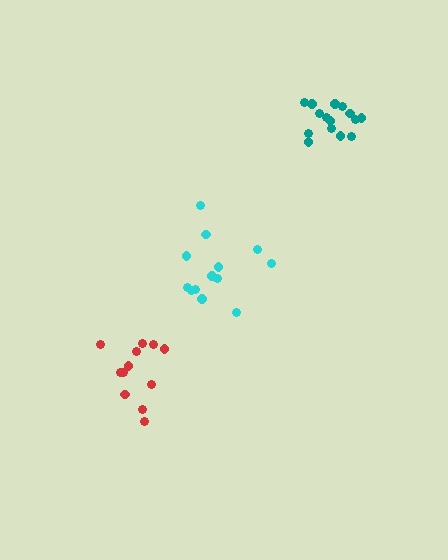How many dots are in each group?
Group 1: 15 dots, Group 2: 13 dots, Group 3: 12 dots (40 total).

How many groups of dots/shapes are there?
There are 3 groups.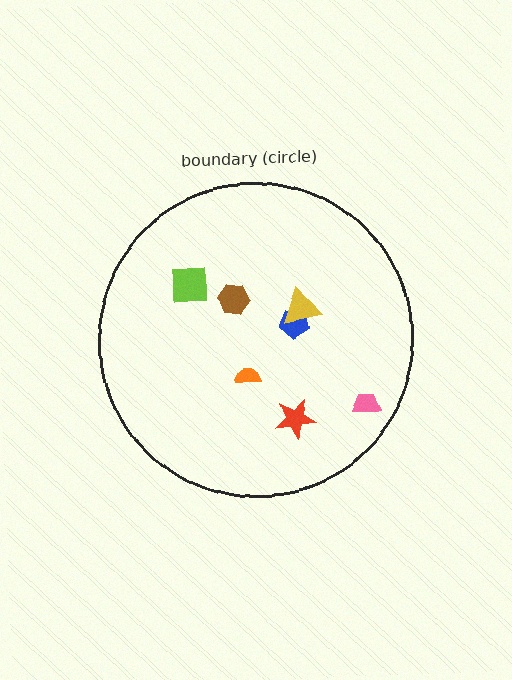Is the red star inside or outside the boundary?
Inside.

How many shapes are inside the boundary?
7 inside, 0 outside.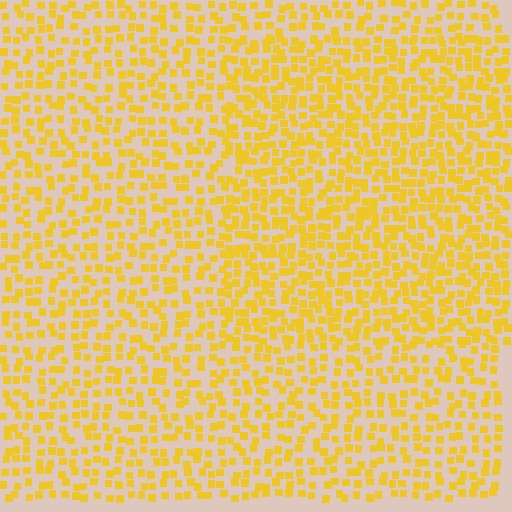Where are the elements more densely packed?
The elements are more densely packed inside the rectangle boundary.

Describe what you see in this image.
The image contains small yellow elements arranged at two different densities. A rectangle-shaped region is visible where the elements are more densely packed than the surrounding area.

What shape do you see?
I see a rectangle.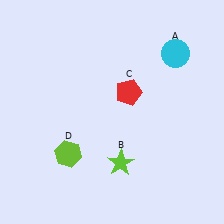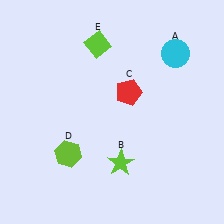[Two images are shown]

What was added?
A lime diamond (E) was added in Image 2.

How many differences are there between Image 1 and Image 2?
There is 1 difference between the two images.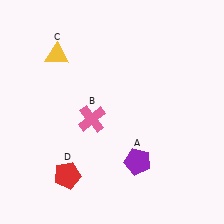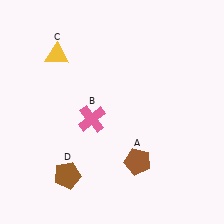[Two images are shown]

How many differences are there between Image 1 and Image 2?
There are 2 differences between the two images.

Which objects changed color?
A changed from purple to brown. D changed from red to brown.